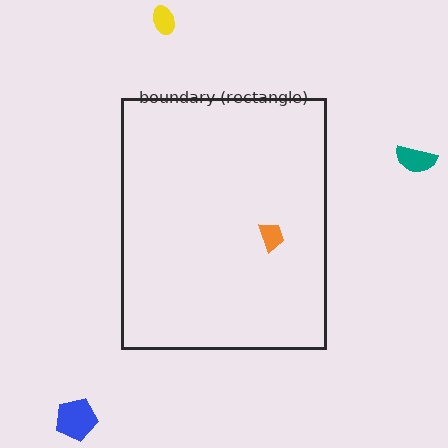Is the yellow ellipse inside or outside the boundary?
Outside.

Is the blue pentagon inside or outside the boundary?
Outside.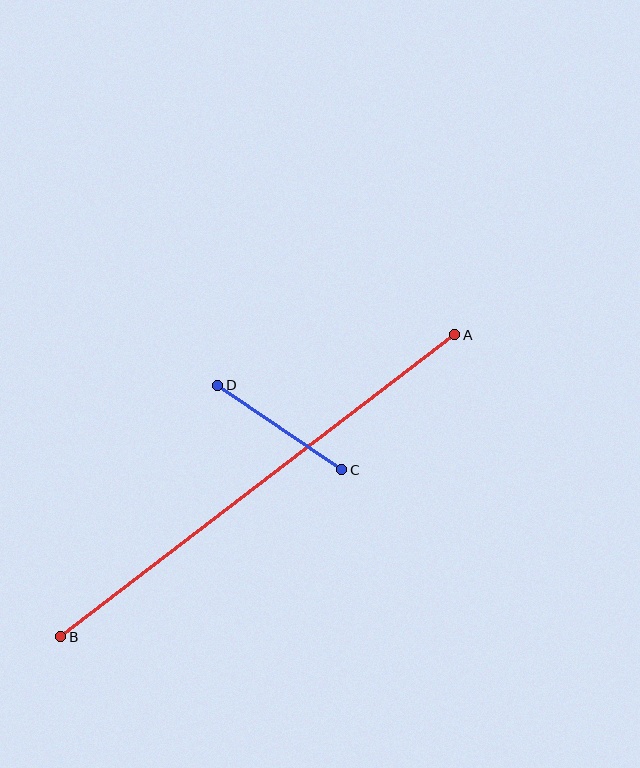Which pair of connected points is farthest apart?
Points A and B are farthest apart.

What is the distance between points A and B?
The distance is approximately 497 pixels.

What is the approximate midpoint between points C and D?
The midpoint is at approximately (280, 428) pixels.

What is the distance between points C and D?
The distance is approximately 150 pixels.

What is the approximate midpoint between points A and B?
The midpoint is at approximately (258, 486) pixels.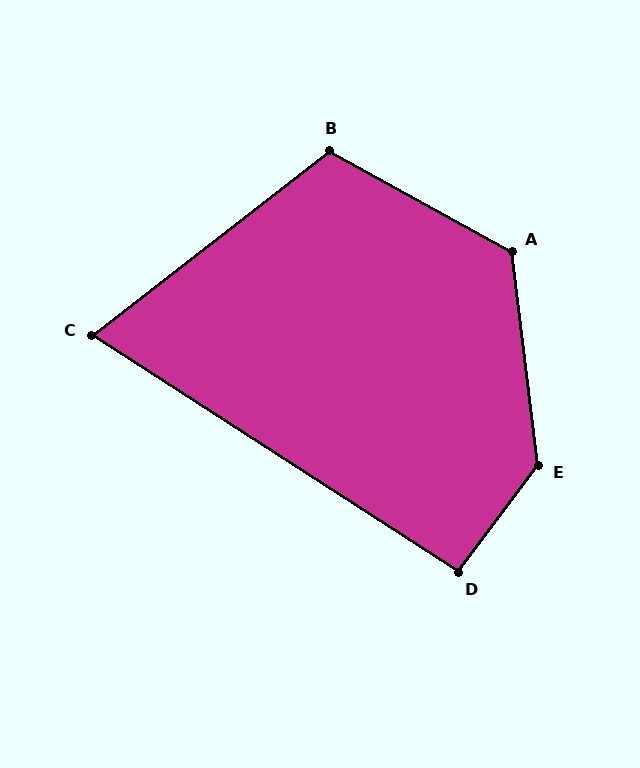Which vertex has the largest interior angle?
E, at approximately 136 degrees.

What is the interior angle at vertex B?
Approximately 113 degrees (obtuse).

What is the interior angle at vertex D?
Approximately 94 degrees (approximately right).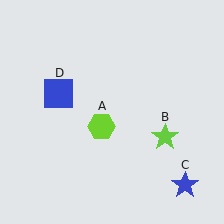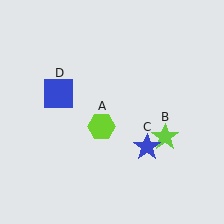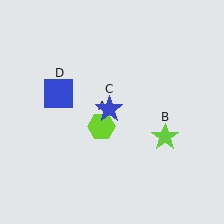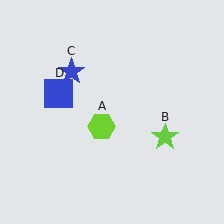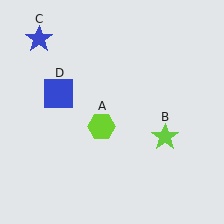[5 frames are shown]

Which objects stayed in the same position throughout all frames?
Lime hexagon (object A) and lime star (object B) and blue square (object D) remained stationary.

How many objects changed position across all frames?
1 object changed position: blue star (object C).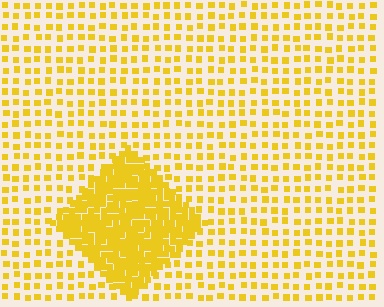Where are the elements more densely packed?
The elements are more densely packed inside the diamond boundary.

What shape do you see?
I see a diamond.